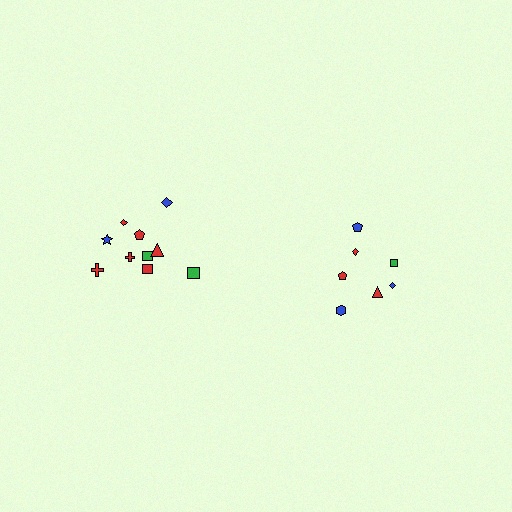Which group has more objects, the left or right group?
The left group.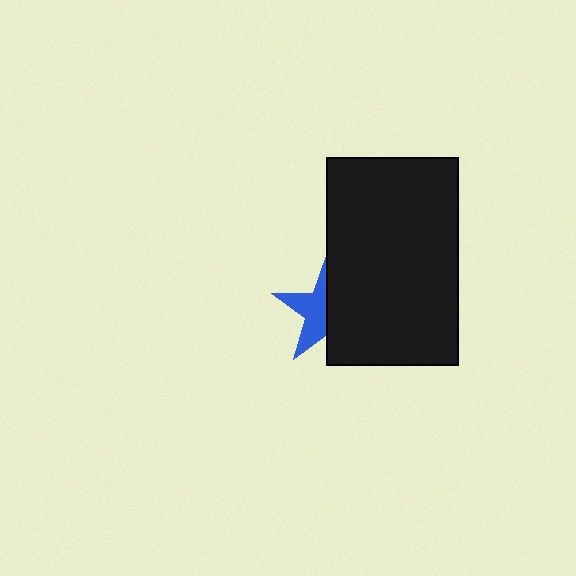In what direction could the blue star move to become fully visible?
The blue star could move left. That would shift it out from behind the black rectangle entirely.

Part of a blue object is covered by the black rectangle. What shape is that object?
It is a star.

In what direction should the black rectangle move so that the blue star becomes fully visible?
The black rectangle should move right. That is the shortest direction to clear the overlap and leave the blue star fully visible.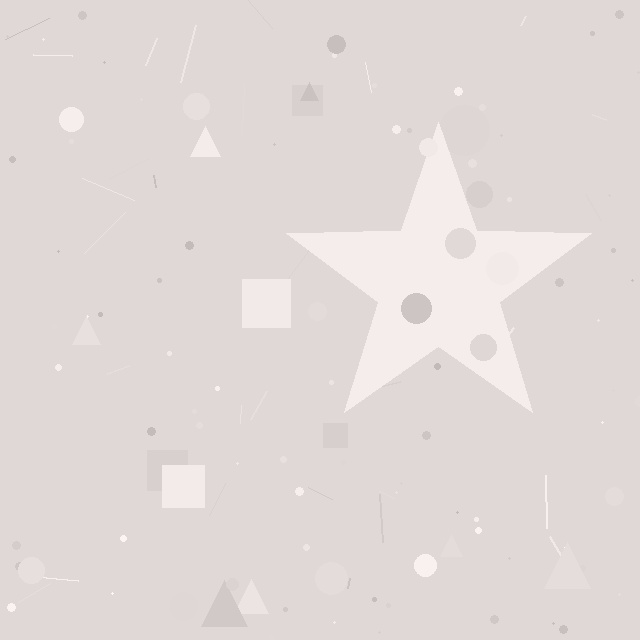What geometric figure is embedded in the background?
A star is embedded in the background.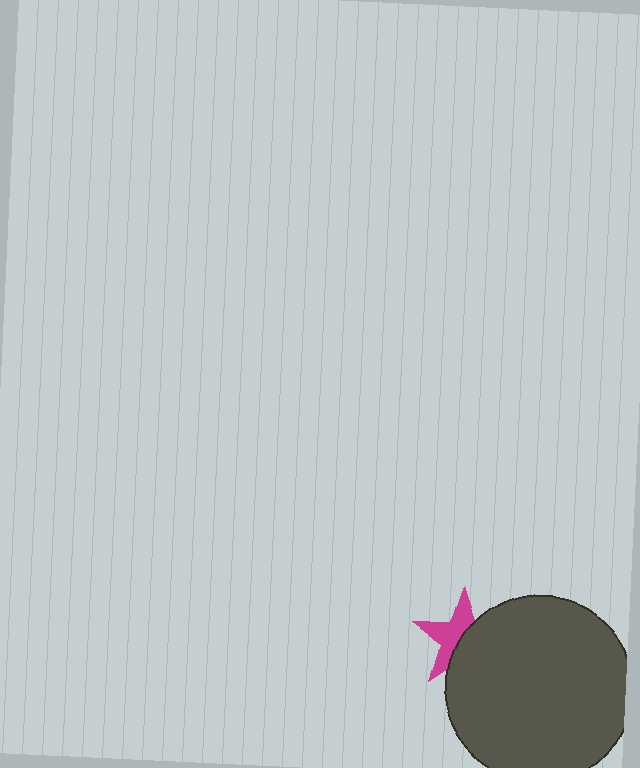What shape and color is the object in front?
The object in front is a dark gray circle.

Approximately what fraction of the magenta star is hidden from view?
Roughly 48% of the magenta star is hidden behind the dark gray circle.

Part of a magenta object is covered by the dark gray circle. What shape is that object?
It is a star.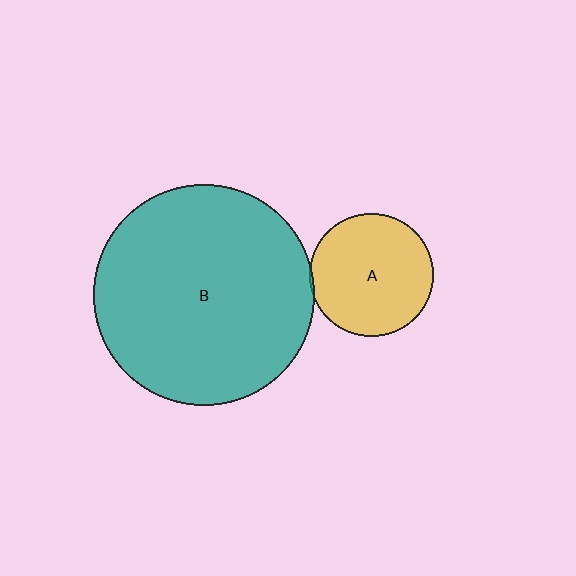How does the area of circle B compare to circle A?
Approximately 3.2 times.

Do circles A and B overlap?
Yes.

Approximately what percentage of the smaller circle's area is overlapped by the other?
Approximately 5%.